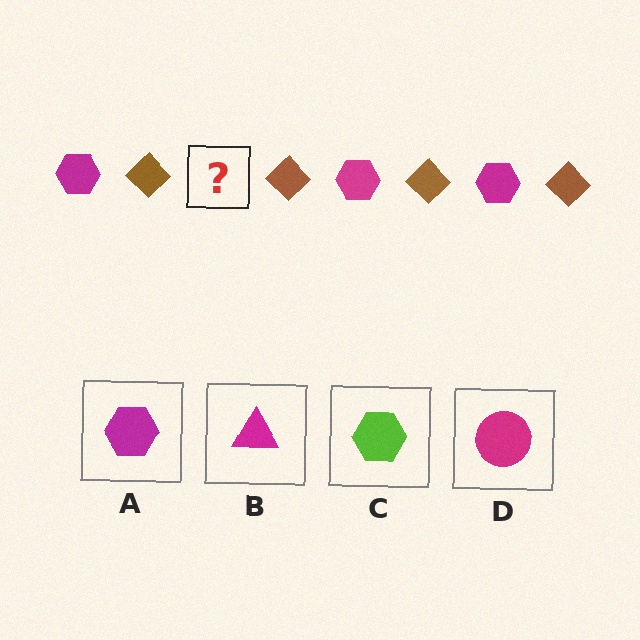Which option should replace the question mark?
Option A.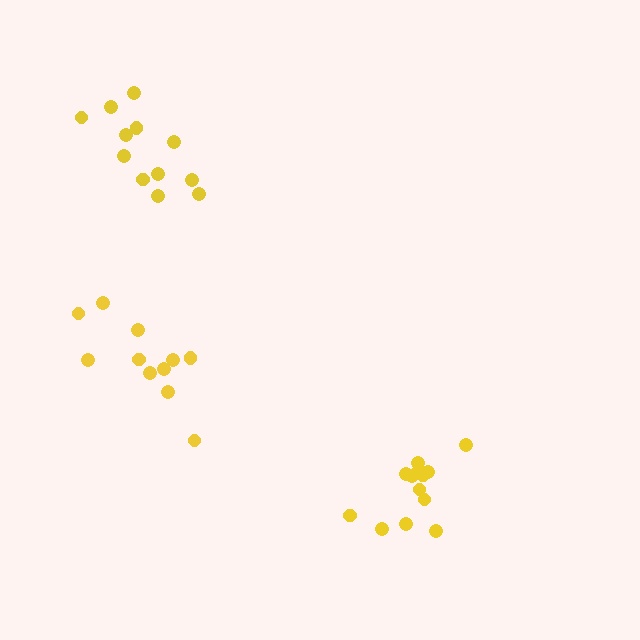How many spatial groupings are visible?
There are 3 spatial groupings.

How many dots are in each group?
Group 1: 12 dots, Group 2: 13 dots, Group 3: 11 dots (36 total).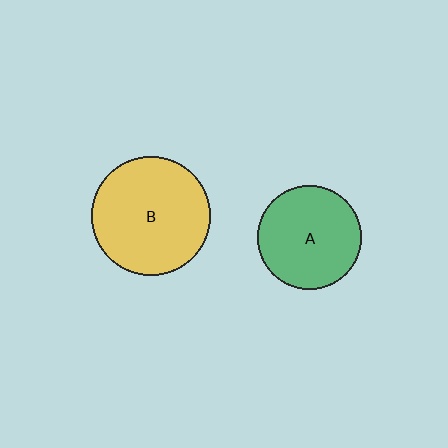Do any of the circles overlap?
No, none of the circles overlap.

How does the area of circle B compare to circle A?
Approximately 1.3 times.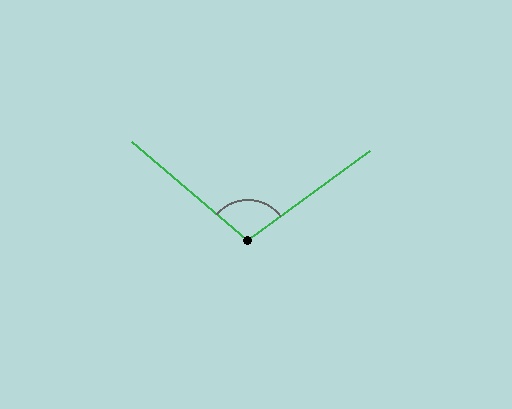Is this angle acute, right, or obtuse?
It is obtuse.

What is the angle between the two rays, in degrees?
Approximately 103 degrees.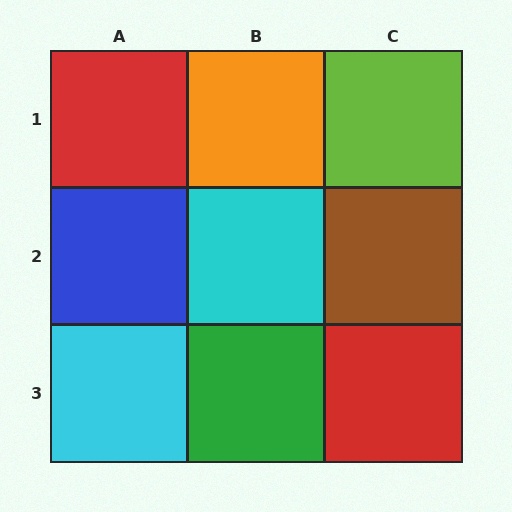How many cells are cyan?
2 cells are cyan.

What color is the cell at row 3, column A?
Cyan.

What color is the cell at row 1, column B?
Orange.